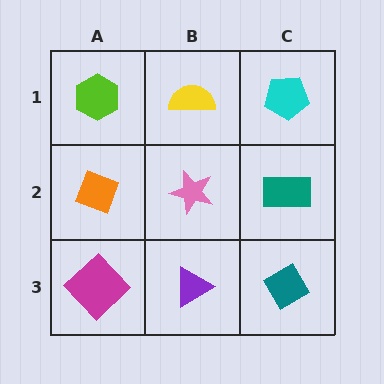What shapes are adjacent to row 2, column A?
A lime hexagon (row 1, column A), a magenta diamond (row 3, column A), a pink star (row 2, column B).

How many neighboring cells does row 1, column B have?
3.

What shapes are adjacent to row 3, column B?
A pink star (row 2, column B), a magenta diamond (row 3, column A), a teal diamond (row 3, column C).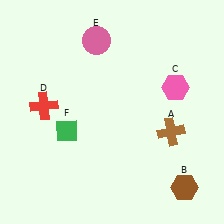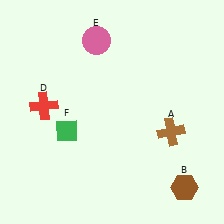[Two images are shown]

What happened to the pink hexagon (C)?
The pink hexagon (C) was removed in Image 2. It was in the top-right area of Image 1.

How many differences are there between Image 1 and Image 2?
There is 1 difference between the two images.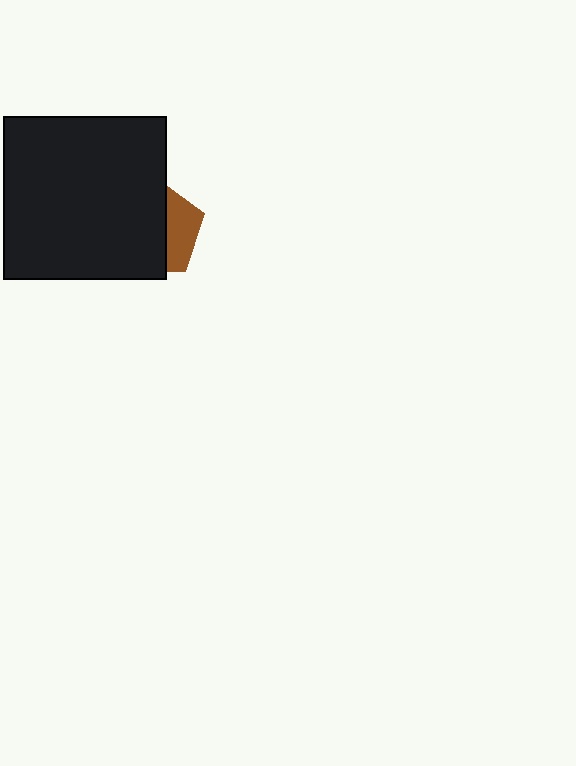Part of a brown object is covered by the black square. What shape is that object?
It is a pentagon.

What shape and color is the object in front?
The object in front is a black square.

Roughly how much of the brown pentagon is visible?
A small part of it is visible (roughly 33%).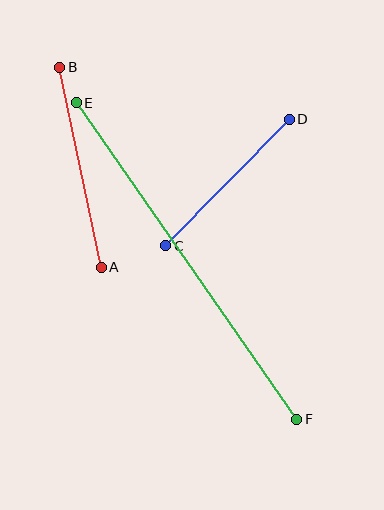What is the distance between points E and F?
The distance is approximately 386 pixels.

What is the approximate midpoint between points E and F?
The midpoint is at approximately (186, 261) pixels.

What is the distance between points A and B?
The distance is approximately 204 pixels.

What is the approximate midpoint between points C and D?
The midpoint is at approximately (228, 183) pixels.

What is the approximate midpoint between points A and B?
The midpoint is at approximately (80, 167) pixels.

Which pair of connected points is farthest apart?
Points E and F are farthest apart.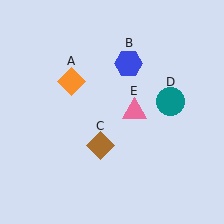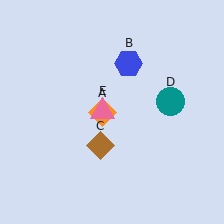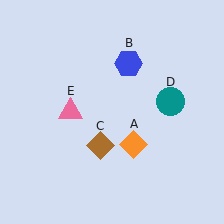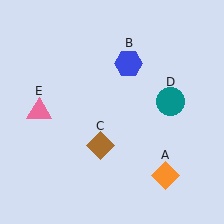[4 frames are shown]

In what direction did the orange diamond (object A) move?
The orange diamond (object A) moved down and to the right.